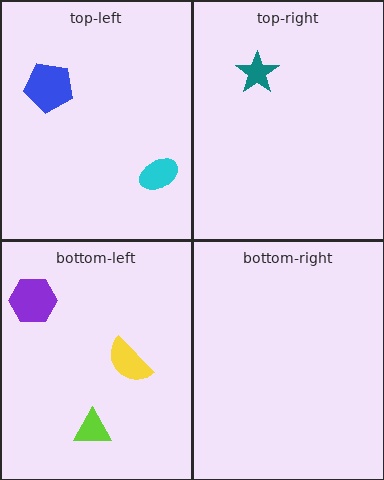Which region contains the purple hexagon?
The bottom-left region.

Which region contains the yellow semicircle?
The bottom-left region.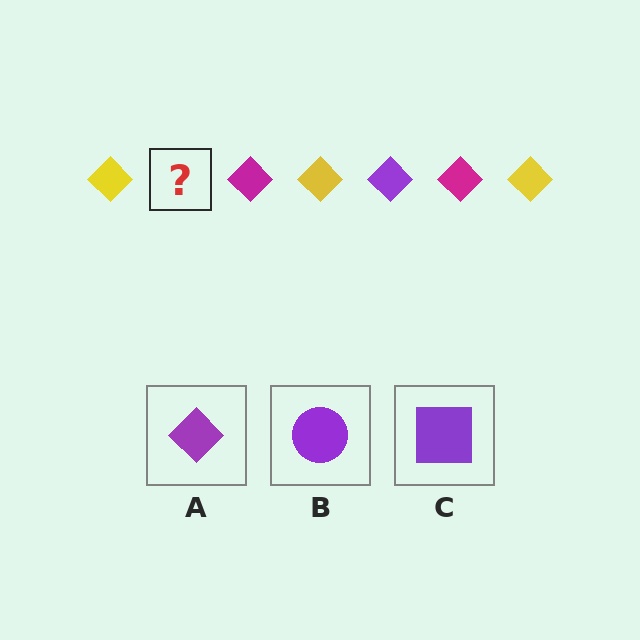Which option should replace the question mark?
Option A.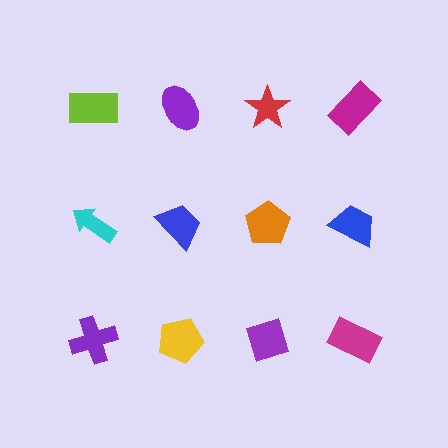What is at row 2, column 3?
An orange pentagon.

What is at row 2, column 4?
A blue trapezoid.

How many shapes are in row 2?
4 shapes.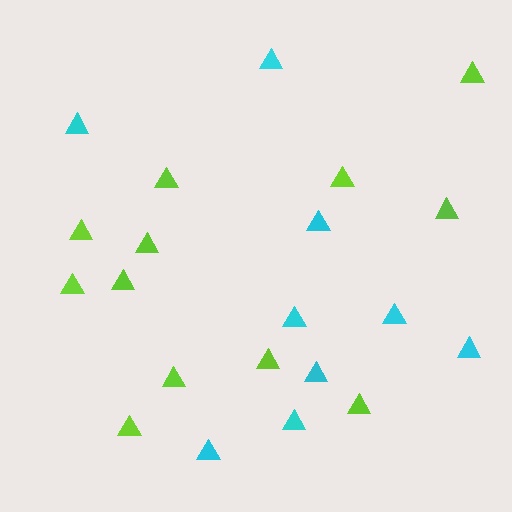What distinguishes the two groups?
There are 2 groups: one group of lime triangles (12) and one group of cyan triangles (9).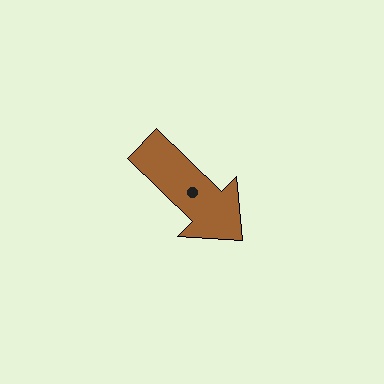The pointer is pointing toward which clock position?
Roughly 4 o'clock.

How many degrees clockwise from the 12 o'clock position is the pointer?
Approximately 134 degrees.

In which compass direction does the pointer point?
Southeast.